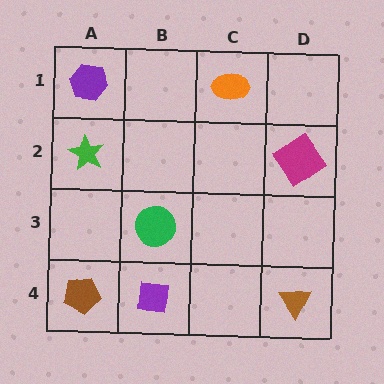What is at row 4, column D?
A brown triangle.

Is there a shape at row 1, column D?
No, that cell is empty.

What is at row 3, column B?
A green circle.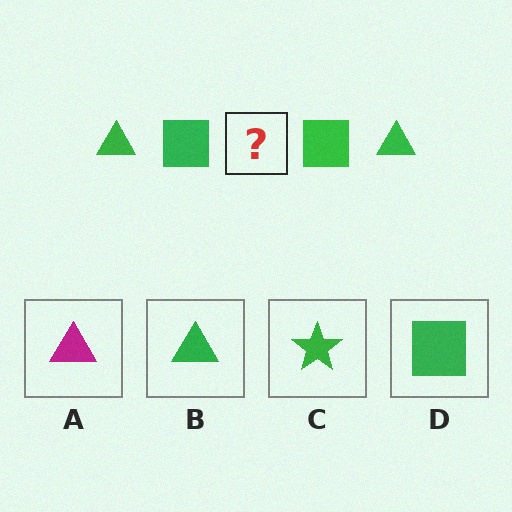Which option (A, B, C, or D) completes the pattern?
B.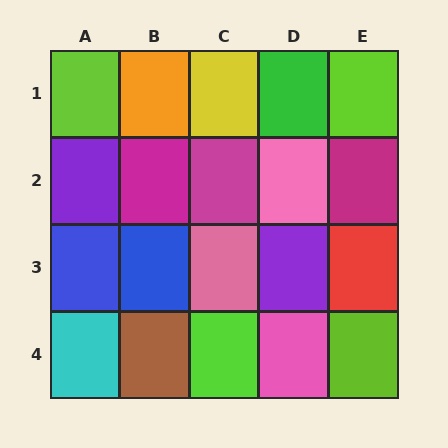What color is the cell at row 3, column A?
Blue.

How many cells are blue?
2 cells are blue.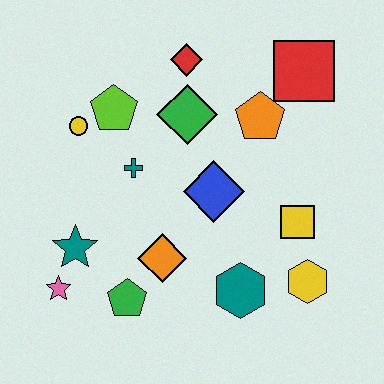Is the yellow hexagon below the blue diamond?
Yes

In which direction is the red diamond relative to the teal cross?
The red diamond is above the teal cross.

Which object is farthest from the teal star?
The red square is farthest from the teal star.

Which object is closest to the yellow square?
The yellow hexagon is closest to the yellow square.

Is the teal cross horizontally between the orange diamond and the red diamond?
No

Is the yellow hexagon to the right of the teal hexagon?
Yes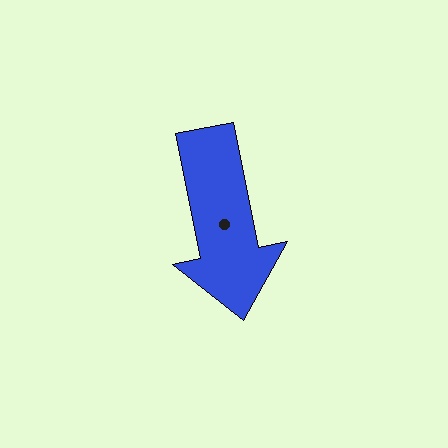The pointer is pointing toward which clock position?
Roughly 6 o'clock.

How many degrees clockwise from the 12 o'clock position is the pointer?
Approximately 169 degrees.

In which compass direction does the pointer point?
South.